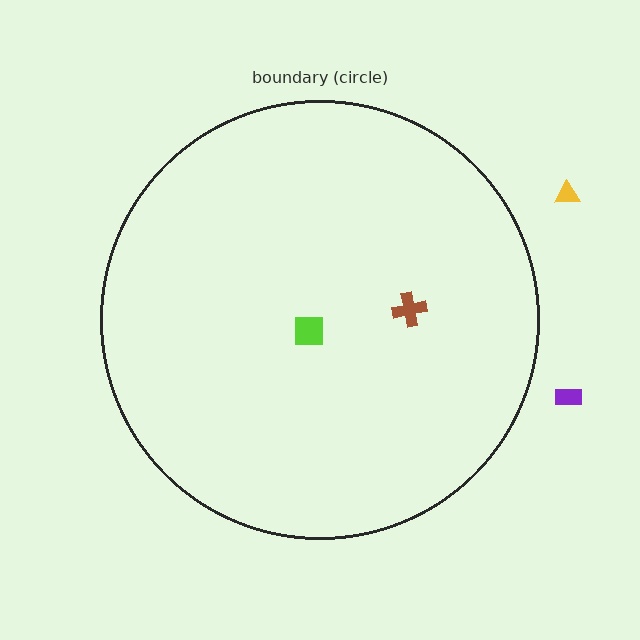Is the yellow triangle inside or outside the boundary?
Outside.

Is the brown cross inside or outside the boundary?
Inside.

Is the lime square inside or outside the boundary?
Inside.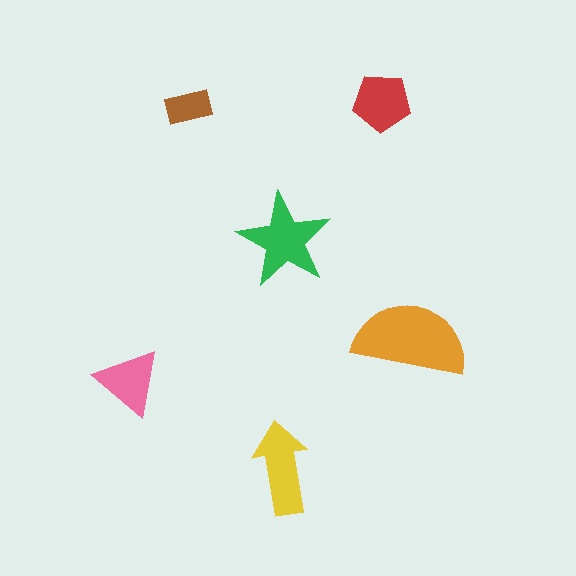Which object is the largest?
The orange semicircle.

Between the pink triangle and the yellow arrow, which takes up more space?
The yellow arrow.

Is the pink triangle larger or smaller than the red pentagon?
Smaller.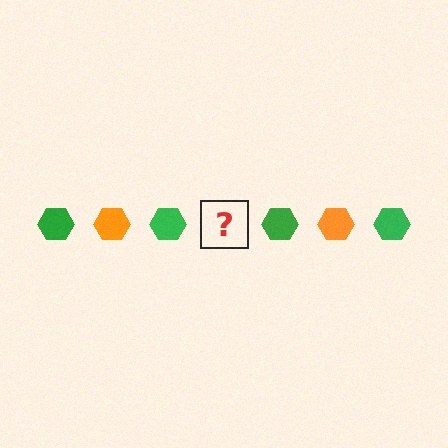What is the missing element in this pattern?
The missing element is an orange hexagon.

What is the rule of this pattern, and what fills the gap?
The rule is that the pattern cycles through green, orange hexagons. The gap should be filled with an orange hexagon.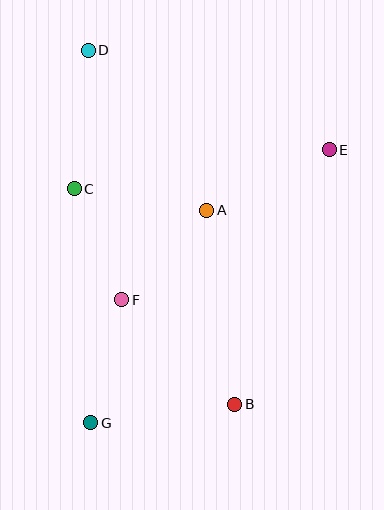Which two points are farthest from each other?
Points B and D are farthest from each other.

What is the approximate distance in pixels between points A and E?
The distance between A and E is approximately 137 pixels.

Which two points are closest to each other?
Points C and F are closest to each other.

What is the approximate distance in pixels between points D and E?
The distance between D and E is approximately 261 pixels.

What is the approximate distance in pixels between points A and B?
The distance between A and B is approximately 196 pixels.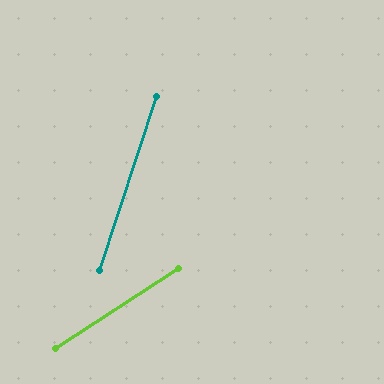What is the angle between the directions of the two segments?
Approximately 39 degrees.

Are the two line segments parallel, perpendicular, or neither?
Neither parallel nor perpendicular — they differ by about 39°.